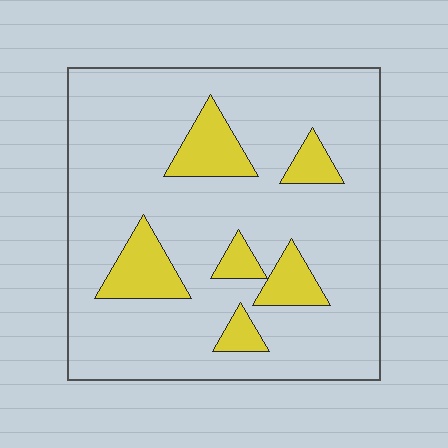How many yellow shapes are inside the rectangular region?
6.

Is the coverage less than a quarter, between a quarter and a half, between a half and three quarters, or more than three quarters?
Less than a quarter.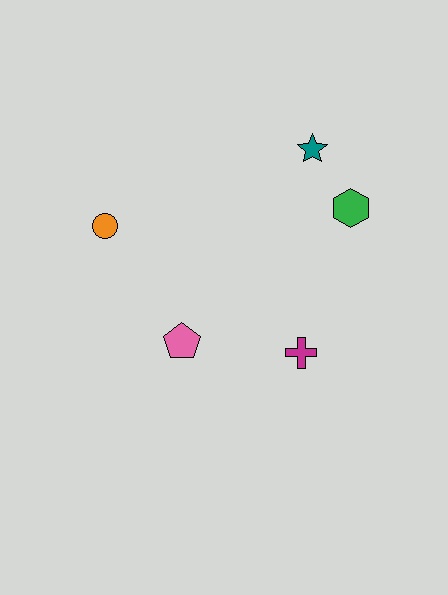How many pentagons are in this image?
There is 1 pentagon.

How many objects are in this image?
There are 5 objects.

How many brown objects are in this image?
There are no brown objects.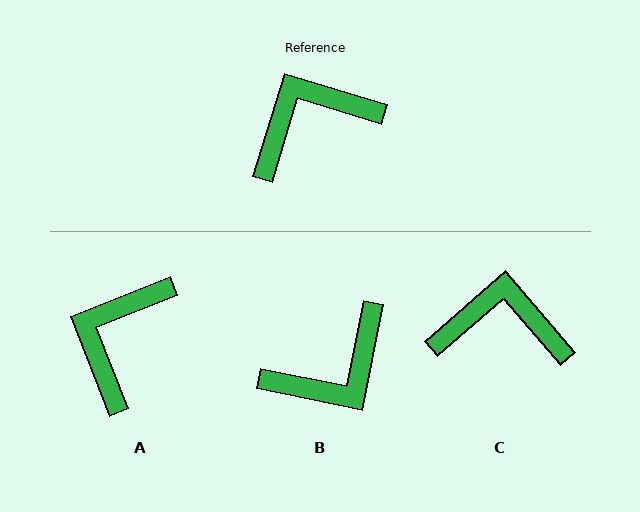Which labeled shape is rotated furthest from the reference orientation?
B, about 174 degrees away.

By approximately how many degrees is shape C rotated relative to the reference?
Approximately 32 degrees clockwise.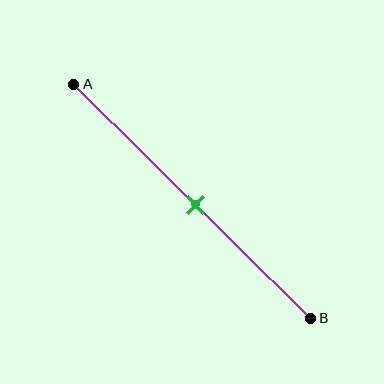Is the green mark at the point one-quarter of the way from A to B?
No, the mark is at about 50% from A, not at the 25% one-quarter point.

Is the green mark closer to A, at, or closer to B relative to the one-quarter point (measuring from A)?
The green mark is closer to point B than the one-quarter point of segment AB.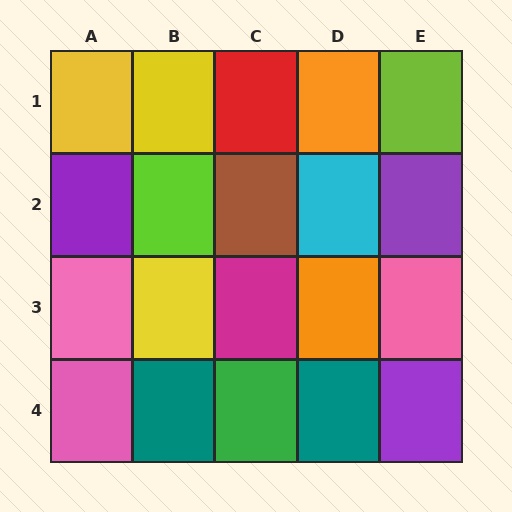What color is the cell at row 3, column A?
Pink.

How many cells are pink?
3 cells are pink.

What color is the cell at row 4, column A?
Pink.